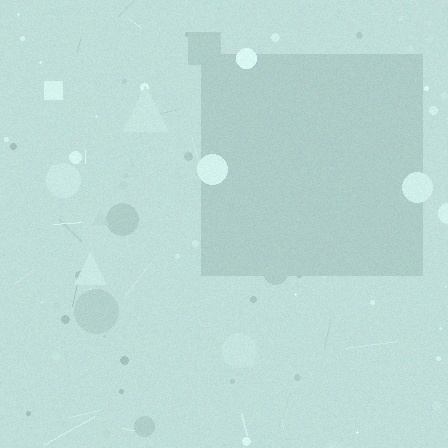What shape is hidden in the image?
A square is hidden in the image.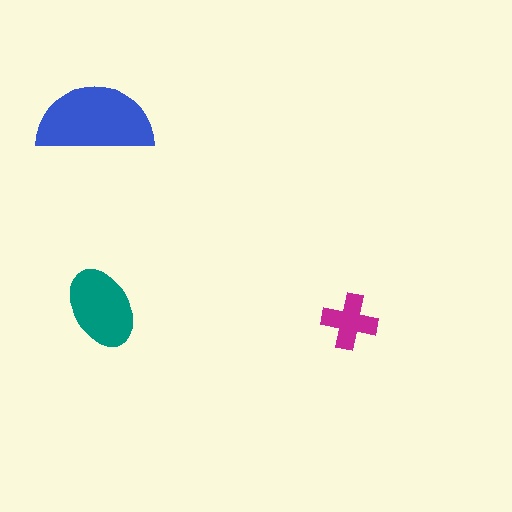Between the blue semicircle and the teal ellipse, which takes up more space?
The blue semicircle.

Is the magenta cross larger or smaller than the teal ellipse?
Smaller.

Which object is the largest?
The blue semicircle.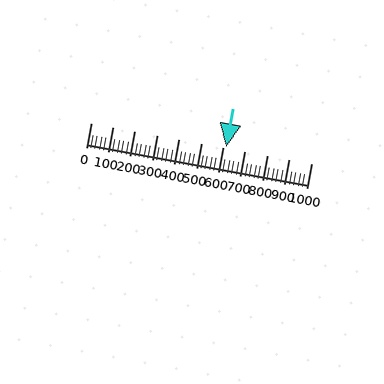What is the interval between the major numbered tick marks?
The major tick marks are spaced 100 units apart.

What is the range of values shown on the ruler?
The ruler shows values from 0 to 1000.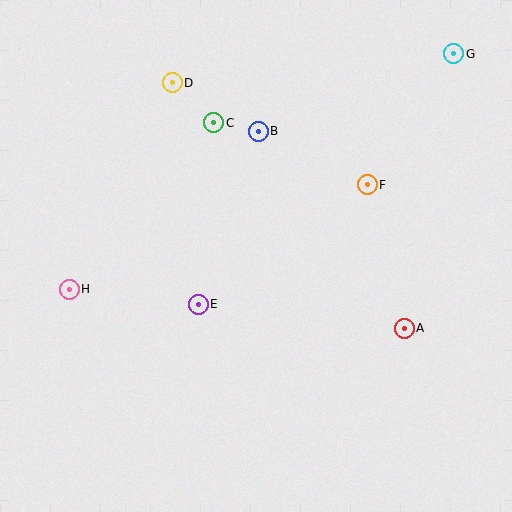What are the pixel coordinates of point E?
Point E is at (198, 304).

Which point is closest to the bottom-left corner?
Point H is closest to the bottom-left corner.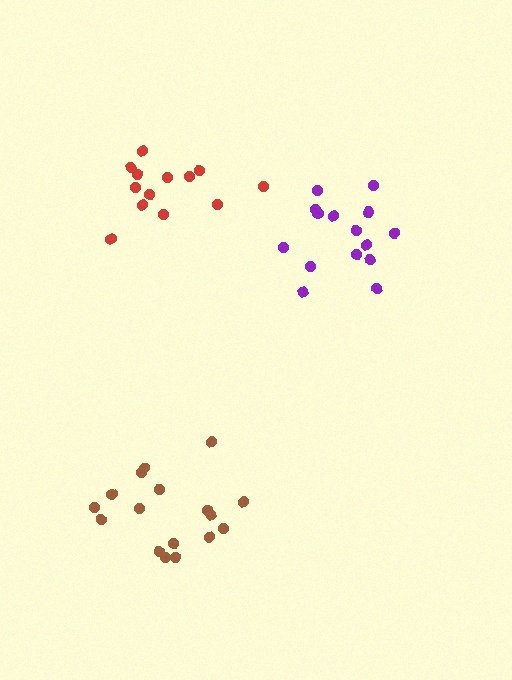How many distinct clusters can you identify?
There are 3 distinct clusters.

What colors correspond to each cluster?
The clusters are colored: brown, red, purple.